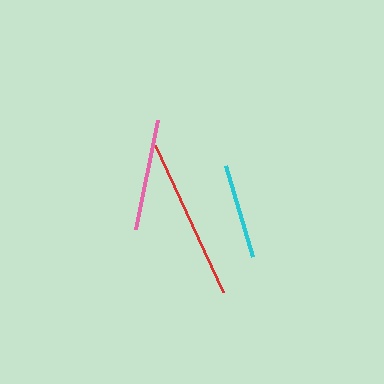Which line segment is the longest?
The red line is the longest at approximately 162 pixels.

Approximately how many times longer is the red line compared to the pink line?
The red line is approximately 1.5 times the length of the pink line.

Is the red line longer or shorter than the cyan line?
The red line is longer than the cyan line.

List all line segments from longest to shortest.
From longest to shortest: red, pink, cyan.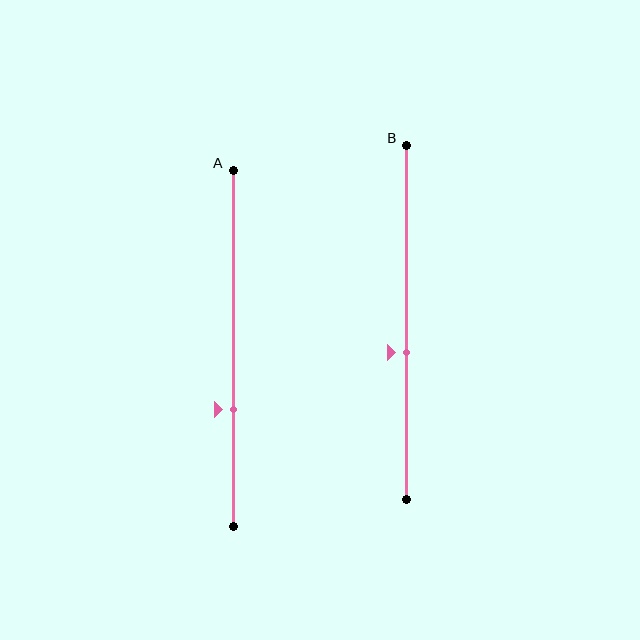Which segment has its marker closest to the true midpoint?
Segment B has its marker closest to the true midpoint.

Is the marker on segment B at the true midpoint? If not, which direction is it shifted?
No, the marker on segment B is shifted downward by about 8% of the segment length.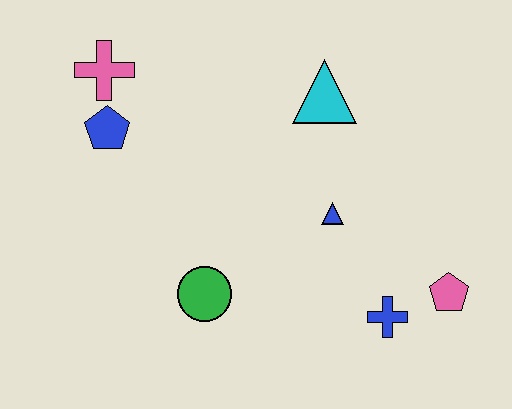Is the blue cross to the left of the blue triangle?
No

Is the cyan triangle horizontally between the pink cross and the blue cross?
Yes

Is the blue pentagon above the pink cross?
No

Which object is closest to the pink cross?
The blue pentagon is closest to the pink cross.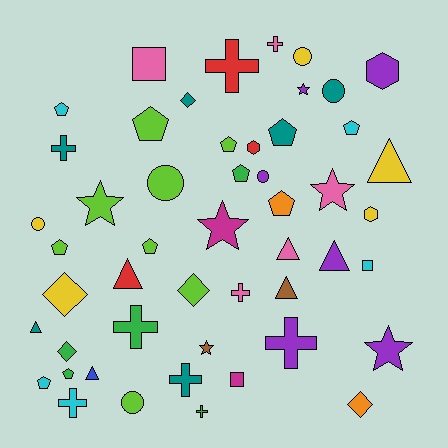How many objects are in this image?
There are 50 objects.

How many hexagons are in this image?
There are 3 hexagons.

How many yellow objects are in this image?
There are 5 yellow objects.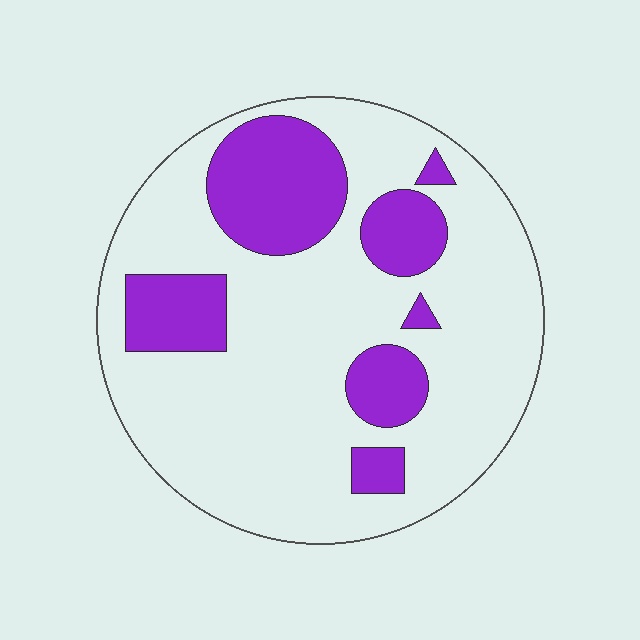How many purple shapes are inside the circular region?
7.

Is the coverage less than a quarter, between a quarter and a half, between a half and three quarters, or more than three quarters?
Less than a quarter.